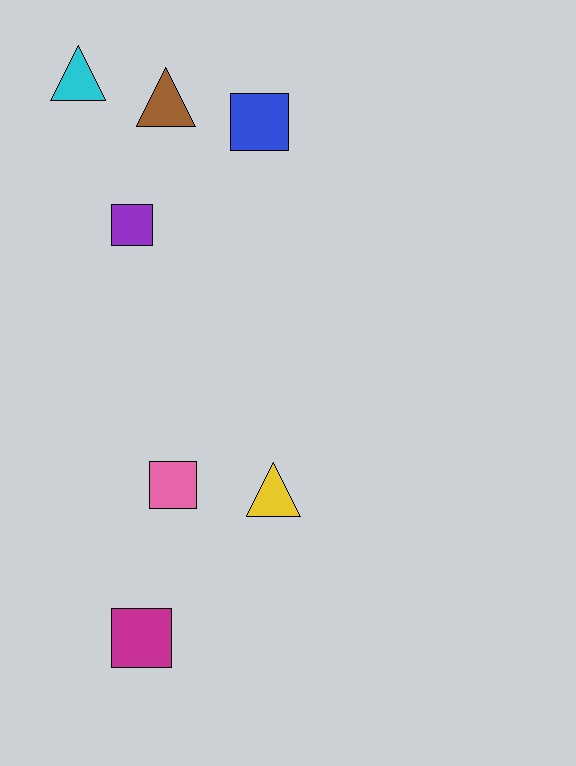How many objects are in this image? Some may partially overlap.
There are 7 objects.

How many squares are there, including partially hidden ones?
There are 4 squares.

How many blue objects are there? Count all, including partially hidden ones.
There is 1 blue object.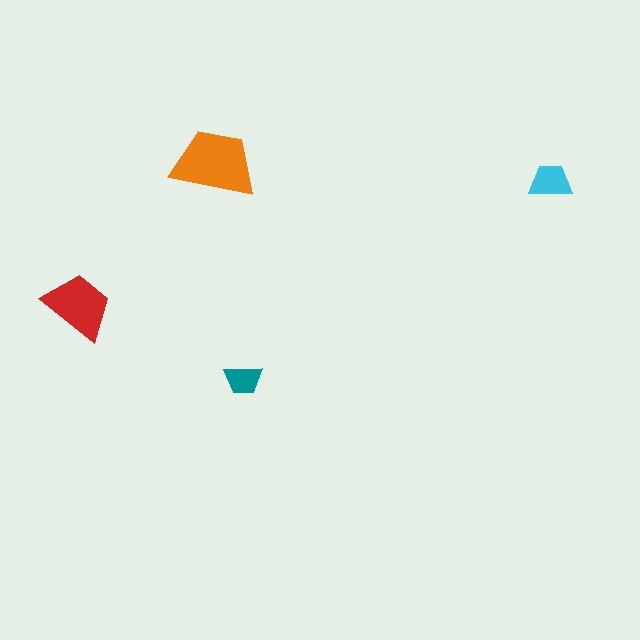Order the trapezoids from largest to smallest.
the orange one, the red one, the cyan one, the teal one.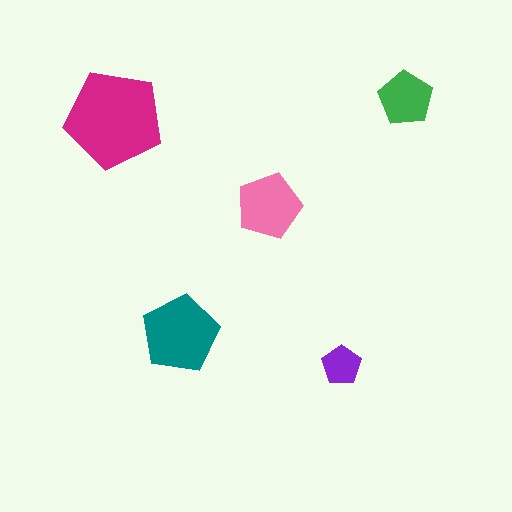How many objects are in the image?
There are 5 objects in the image.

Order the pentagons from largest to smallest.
the magenta one, the teal one, the pink one, the green one, the purple one.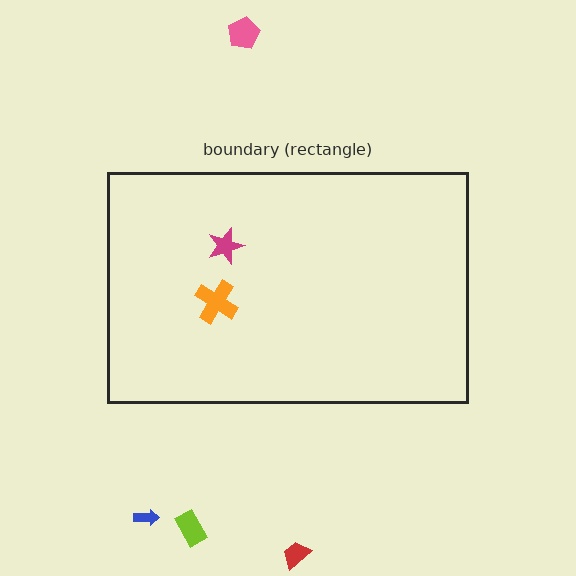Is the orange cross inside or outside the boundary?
Inside.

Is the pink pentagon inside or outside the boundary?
Outside.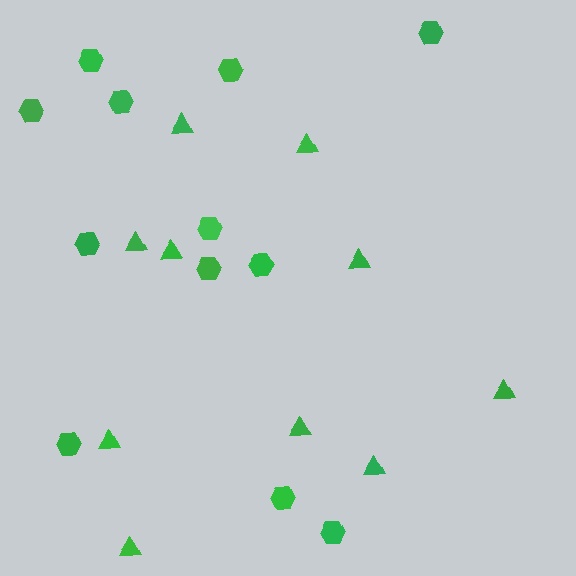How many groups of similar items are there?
There are 2 groups: one group of hexagons (12) and one group of triangles (10).